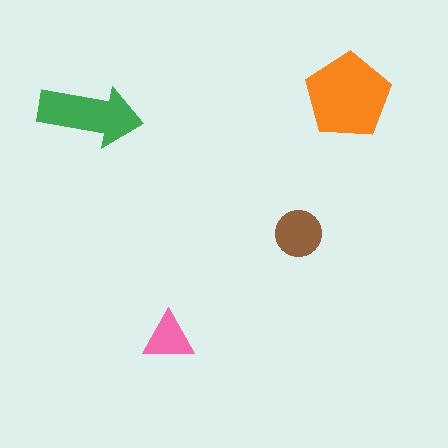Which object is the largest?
The orange pentagon.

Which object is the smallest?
The pink triangle.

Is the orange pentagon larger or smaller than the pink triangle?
Larger.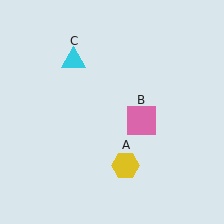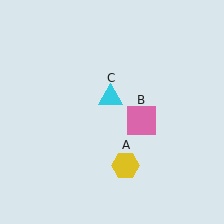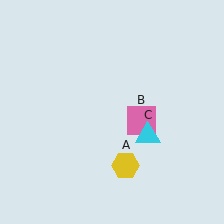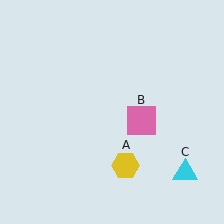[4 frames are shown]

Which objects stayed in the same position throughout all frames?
Yellow hexagon (object A) and pink square (object B) remained stationary.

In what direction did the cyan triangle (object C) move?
The cyan triangle (object C) moved down and to the right.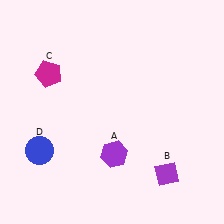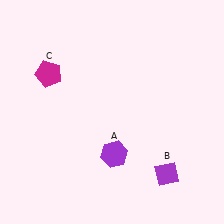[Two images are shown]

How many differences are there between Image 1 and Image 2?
There is 1 difference between the two images.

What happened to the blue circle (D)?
The blue circle (D) was removed in Image 2. It was in the bottom-left area of Image 1.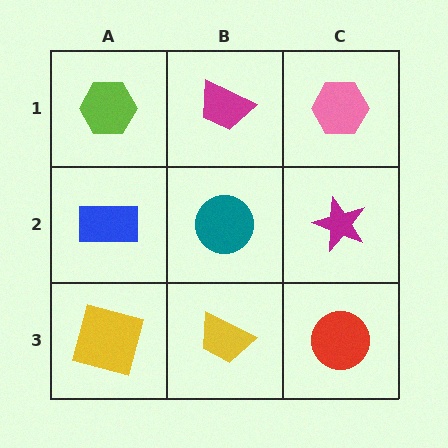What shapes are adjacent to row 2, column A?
A lime hexagon (row 1, column A), a yellow square (row 3, column A), a teal circle (row 2, column B).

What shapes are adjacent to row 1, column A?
A blue rectangle (row 2, column A), a magenta trapezoid (row 1, column B).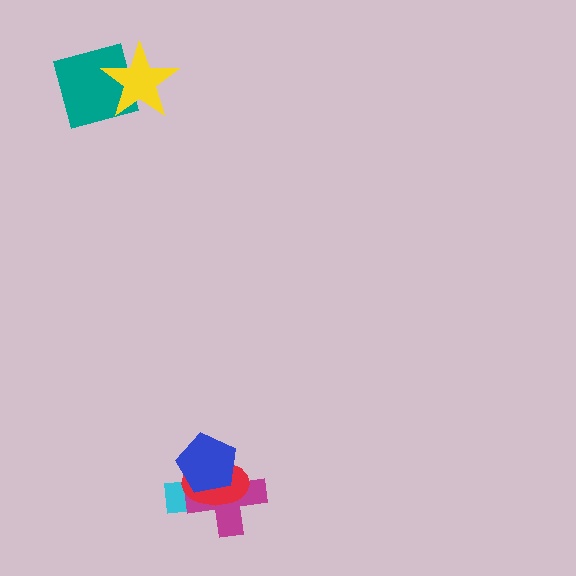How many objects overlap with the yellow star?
1 object overlaps with the yellow star.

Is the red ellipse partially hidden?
Yes, it is partially covered by another shape.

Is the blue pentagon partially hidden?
No, no other shape covers it.